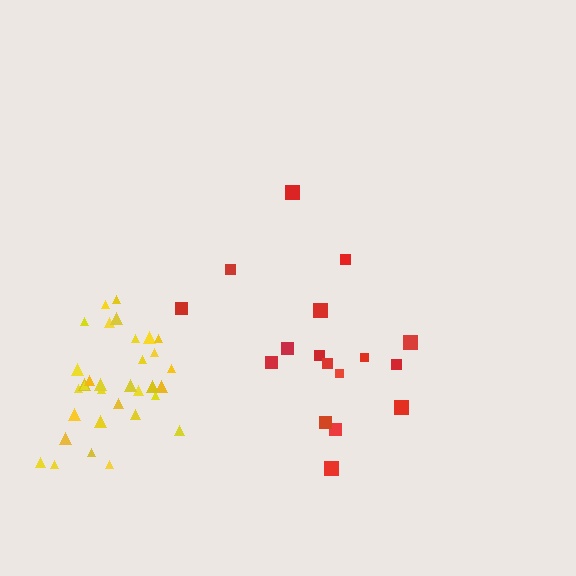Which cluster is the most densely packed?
Yellow.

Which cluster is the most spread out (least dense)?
Red.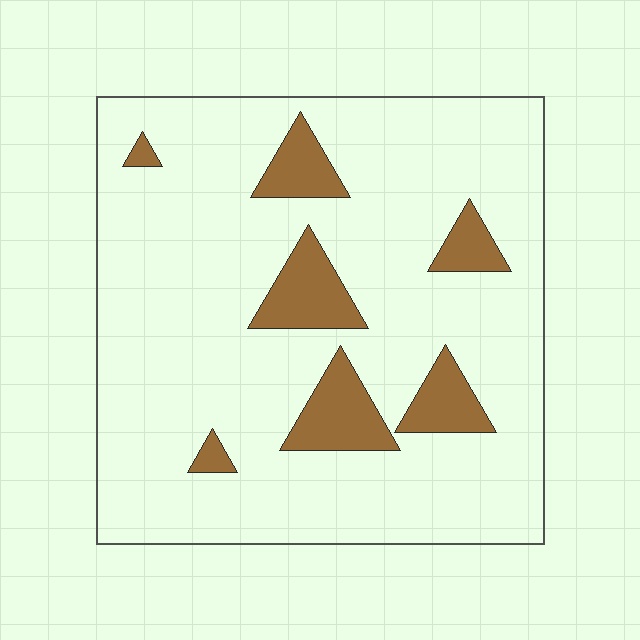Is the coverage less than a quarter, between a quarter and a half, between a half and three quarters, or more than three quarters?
Less than a quarter.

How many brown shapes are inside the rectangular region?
7.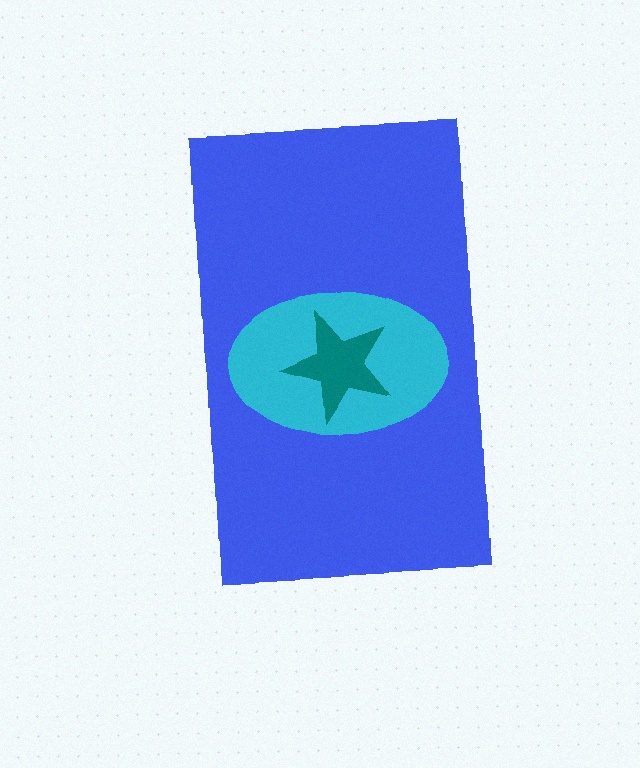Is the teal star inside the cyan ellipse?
Yes.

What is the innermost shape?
The teal star.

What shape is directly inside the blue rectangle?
The cyan ellipse.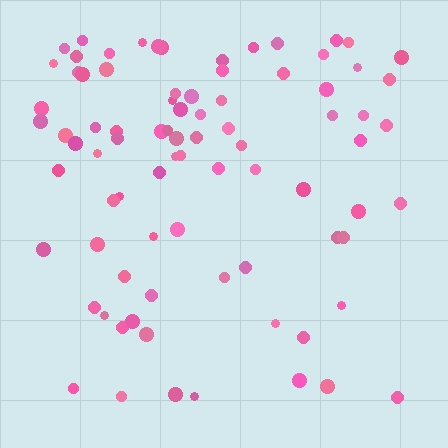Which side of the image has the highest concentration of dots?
The top.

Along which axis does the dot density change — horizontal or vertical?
Vertical.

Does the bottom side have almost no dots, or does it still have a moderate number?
Still a moderate number, just noticeably fewer than the top.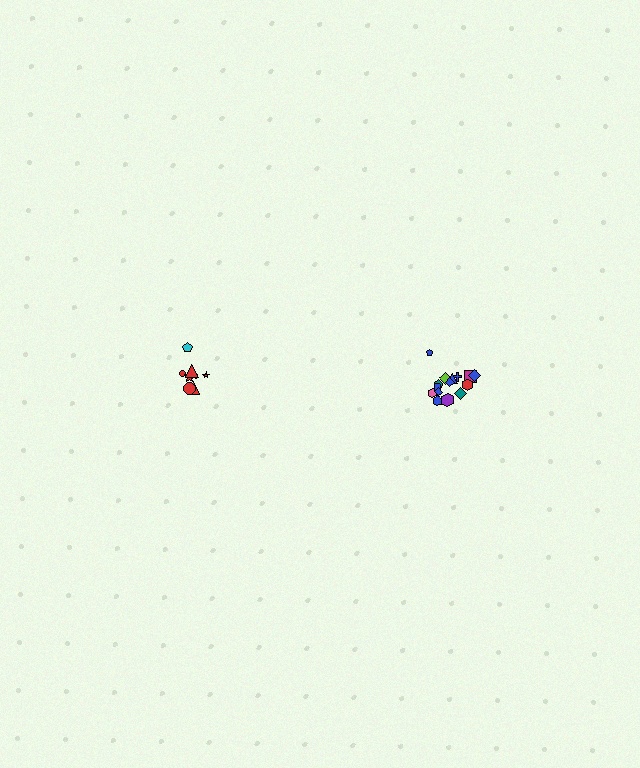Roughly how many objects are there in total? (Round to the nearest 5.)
Roughly 25 objects in total.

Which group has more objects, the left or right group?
The right group.